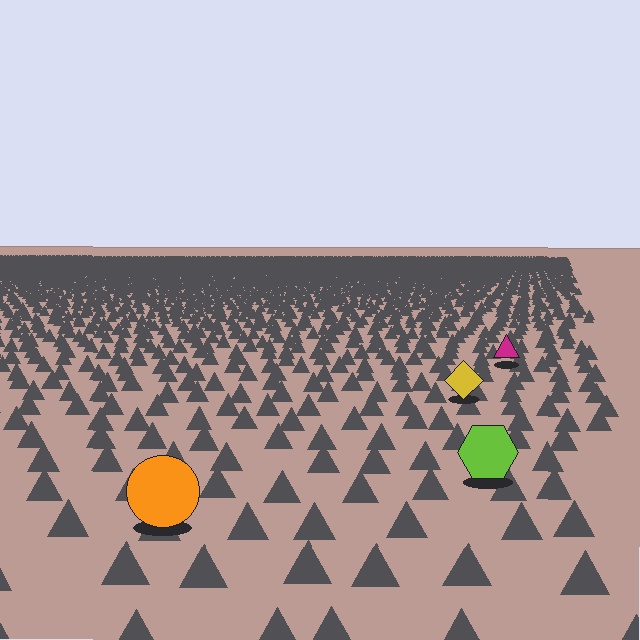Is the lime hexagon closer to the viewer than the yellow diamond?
Yes. The lime hexagon is closer — you can tell from the texture gradient: the ground texture is coarser near it.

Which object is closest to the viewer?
The orange circle is closest. The texture marks near it are larger and more spread out.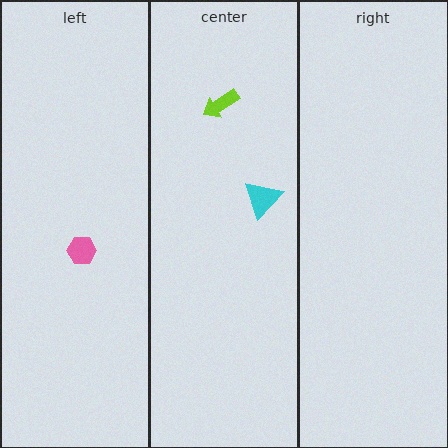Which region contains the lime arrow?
The center region.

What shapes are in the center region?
The lime arrow, the cyan triangle.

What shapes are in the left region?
The pink hexagon.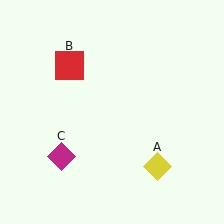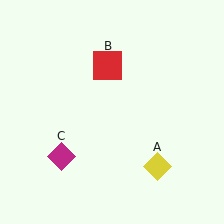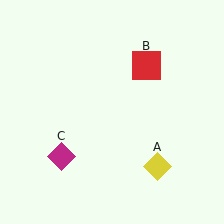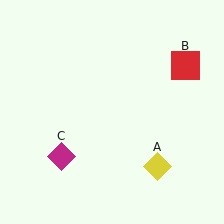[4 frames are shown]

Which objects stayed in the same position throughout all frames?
Yellow diamond (object A) and magenta diamond (object C) remained stationary.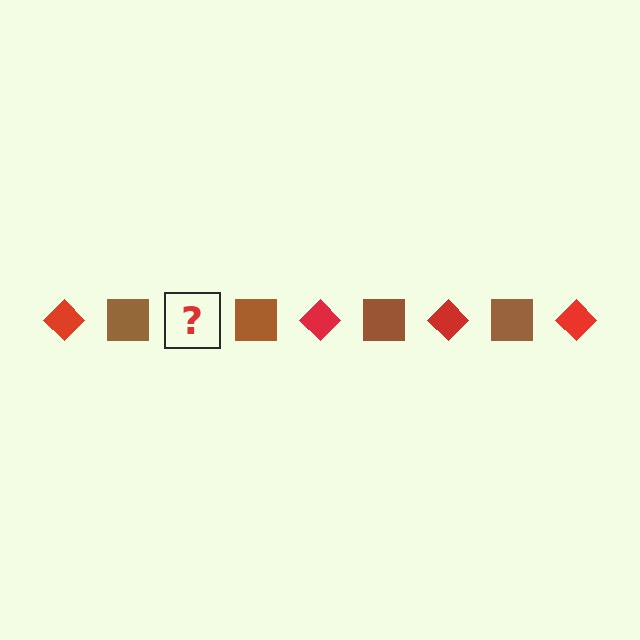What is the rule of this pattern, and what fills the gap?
The rule is that the pattern alternates between red diamond and brown square. The gap should be filled with a red diamond.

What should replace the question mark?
The question mark should be replaced with a red diamond.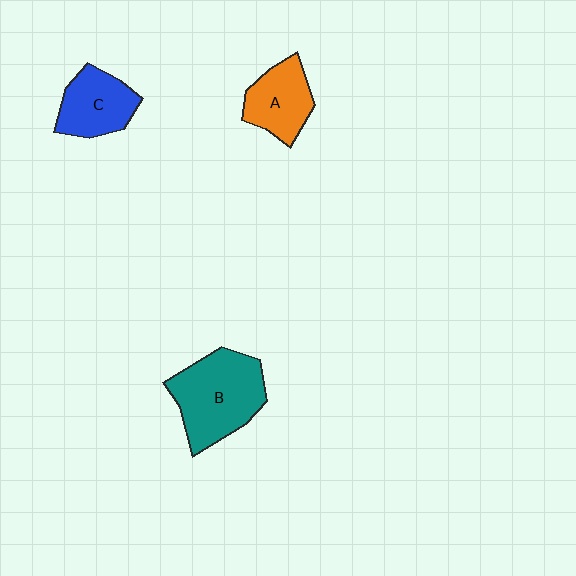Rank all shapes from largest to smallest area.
From largest to smallest: B (teal), C (blue), A (orange).